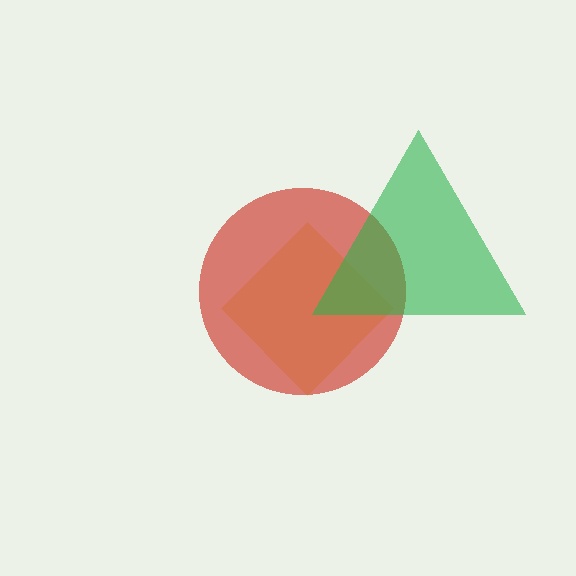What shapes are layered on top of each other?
The layered shapes are: a yellow diamond, a red circle, a green triangle.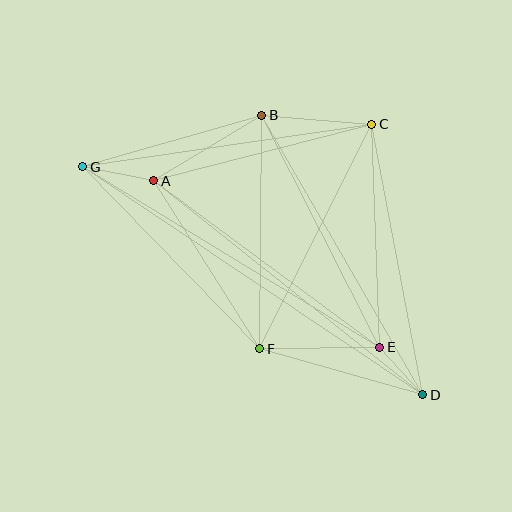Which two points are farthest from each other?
Points D and G are farthest from each other.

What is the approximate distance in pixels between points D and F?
The distance between D and F is approximately 170 pixels.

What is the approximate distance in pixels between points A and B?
The distance between A and B is approximately 126 pixels.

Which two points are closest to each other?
Points D and E are closest to each other.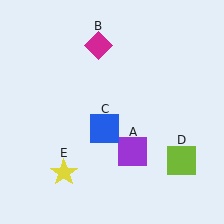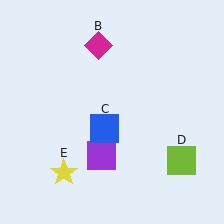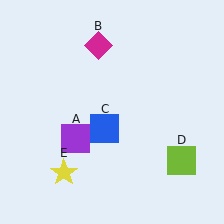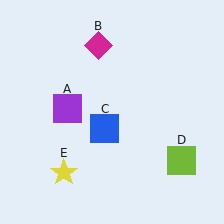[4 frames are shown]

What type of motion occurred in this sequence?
The purple square (object A) rotated clockwise around the center of the scene.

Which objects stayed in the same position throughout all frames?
Magenta diamond (object B) and blue square (object C) and lime square (object D) and yellow star (object E) remained stationary.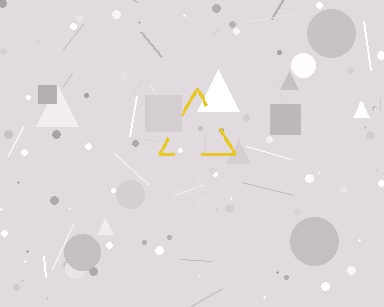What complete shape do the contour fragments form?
The contour fragments form a triangle.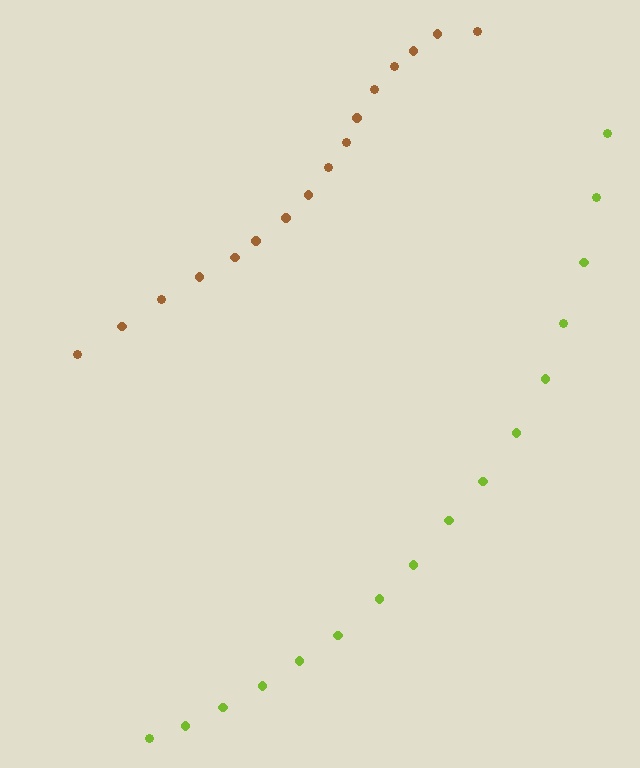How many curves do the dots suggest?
There are 2 distinct paths.